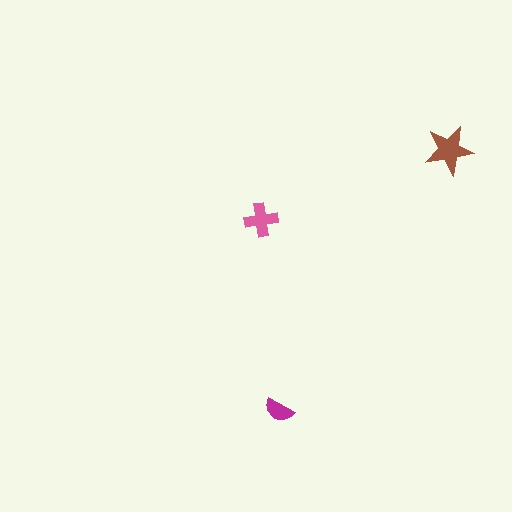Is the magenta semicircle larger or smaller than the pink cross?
Smaller.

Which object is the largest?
The brown star.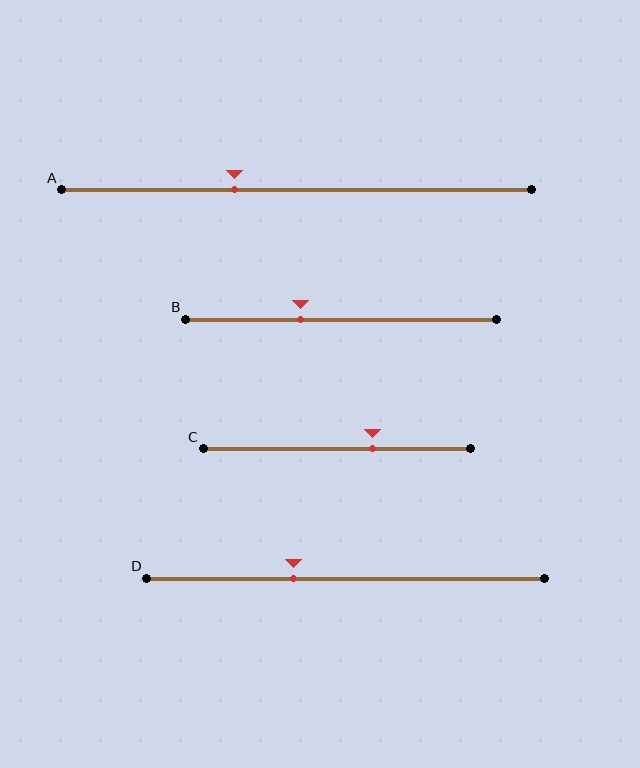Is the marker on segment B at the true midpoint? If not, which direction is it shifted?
No, the marker on segment B is shifted to the left by about 13% of the segment length.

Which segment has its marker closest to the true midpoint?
Segment D has its marker closest to the true midpoint.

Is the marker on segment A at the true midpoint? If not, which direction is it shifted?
No, the marker on segment A is shifted to the left by about 13% of the segment length.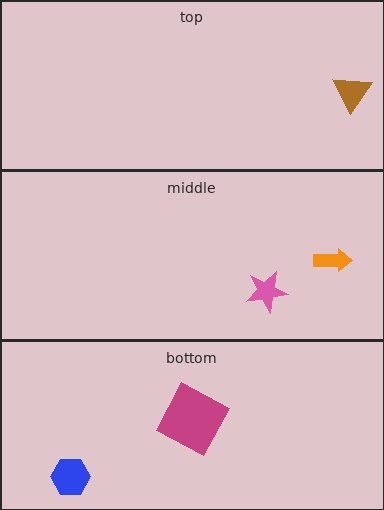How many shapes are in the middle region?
2.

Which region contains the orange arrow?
The middle region.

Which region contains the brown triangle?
The top region.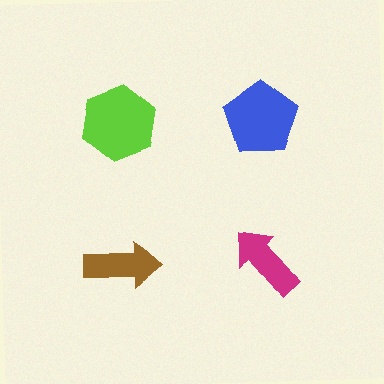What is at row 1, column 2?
A blue pentagon.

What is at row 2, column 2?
A magenta arrow.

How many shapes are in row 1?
2 shapes.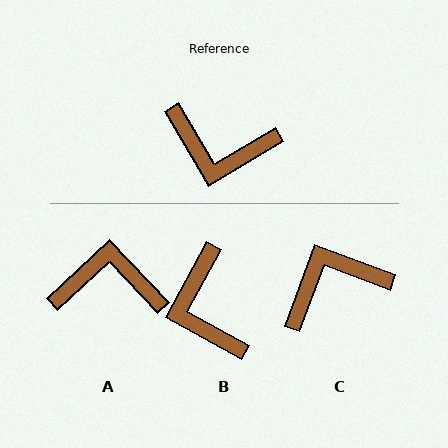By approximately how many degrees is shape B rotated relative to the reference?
Approximately 60 degrees clockwise.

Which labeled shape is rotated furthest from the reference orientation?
A, about 168 degrees away.